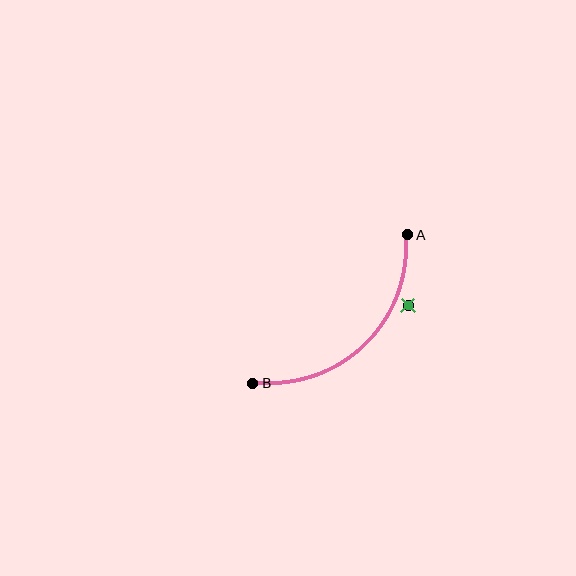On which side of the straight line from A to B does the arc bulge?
The arc bulges below and to the right of the straight line connecting A and B.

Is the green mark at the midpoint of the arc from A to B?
No — the green mark does not lie on the arc at all. It sits slightly outside the curve.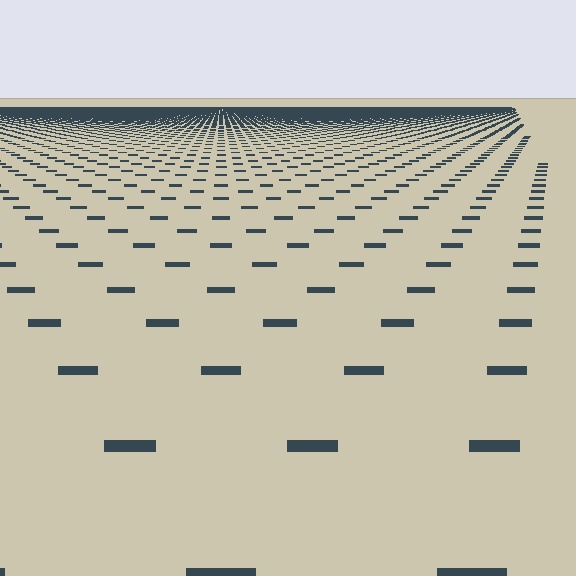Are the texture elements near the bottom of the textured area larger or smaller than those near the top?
Larger. Near the bottom, elements are closer to the viewer and appear at a bigger on-screen size.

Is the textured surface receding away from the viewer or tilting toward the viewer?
The surface is receding away from the viewer. Texture elements get smaller and denser toward the top.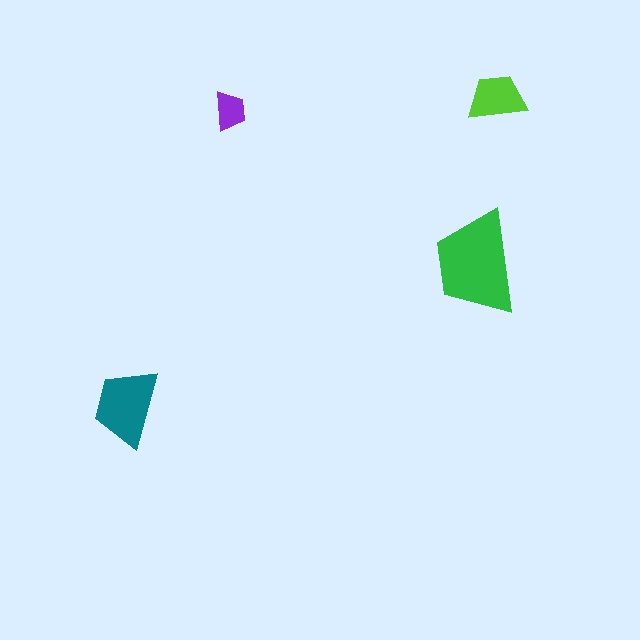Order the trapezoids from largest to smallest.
the green one, the teal one, the lime one, the purple one.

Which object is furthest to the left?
The teal trapezoid is leftmost.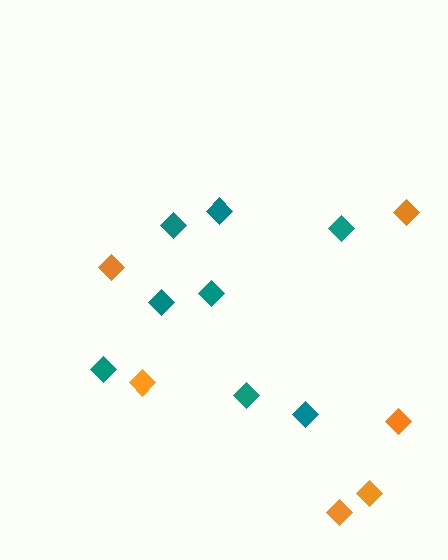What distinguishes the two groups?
There are 2 groups: one group of orange diamonds (6) and one group of teal diamonds (8).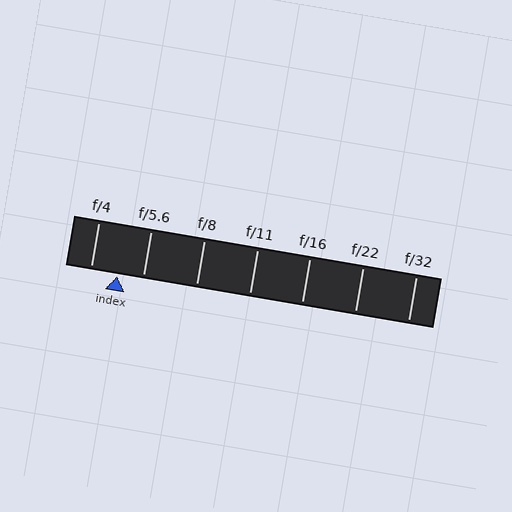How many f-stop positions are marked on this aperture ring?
There are 7 f-stop positions marked.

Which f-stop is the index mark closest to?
The index mark is closest to f/5.6.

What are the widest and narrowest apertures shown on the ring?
The widest aperture shown is f/4 and the narrowest is f/32.